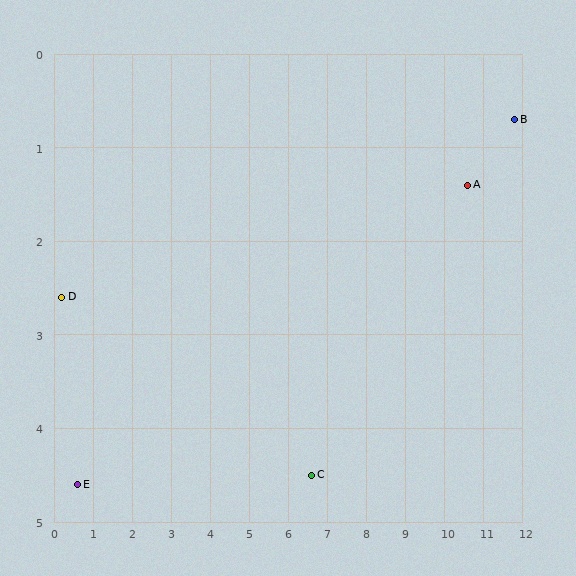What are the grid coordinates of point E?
Point E is at approximately (0.6, 4.6).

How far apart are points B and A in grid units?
Points B and A are about 1.4 grid units apart.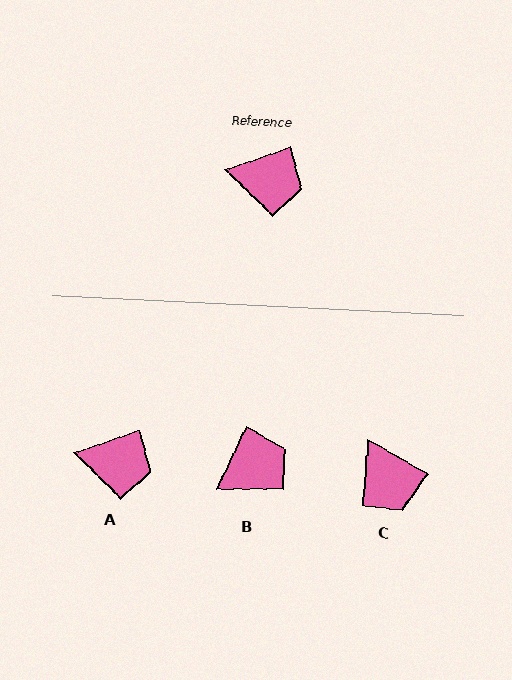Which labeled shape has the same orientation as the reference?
A.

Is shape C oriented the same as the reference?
No, it is off by about 49 degrees.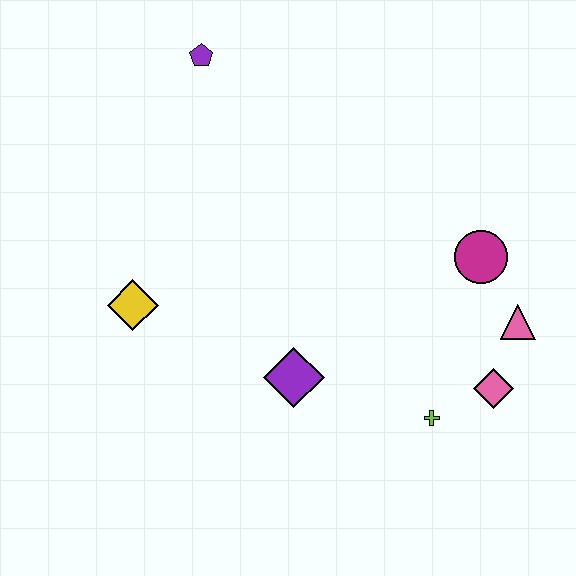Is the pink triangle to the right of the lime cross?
Yes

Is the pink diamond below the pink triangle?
Yes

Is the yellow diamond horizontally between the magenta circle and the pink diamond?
No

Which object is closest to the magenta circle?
The pink triangle is closest to the magenta circle.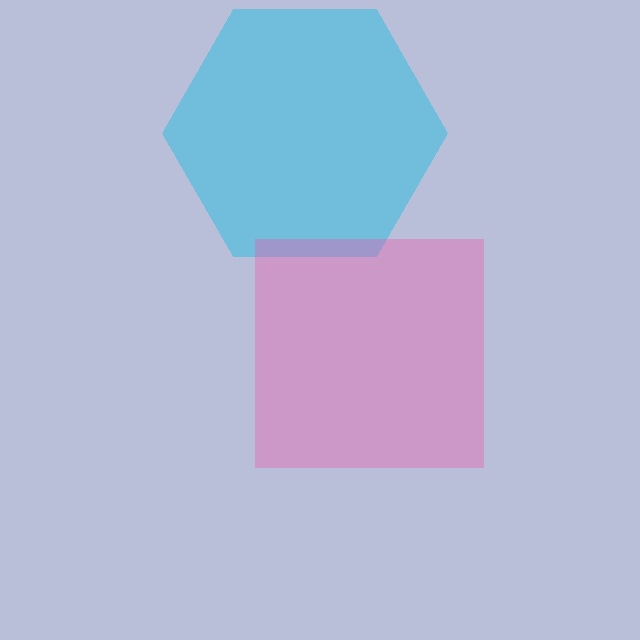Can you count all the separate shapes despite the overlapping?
Yes, there are 2 separate shapes.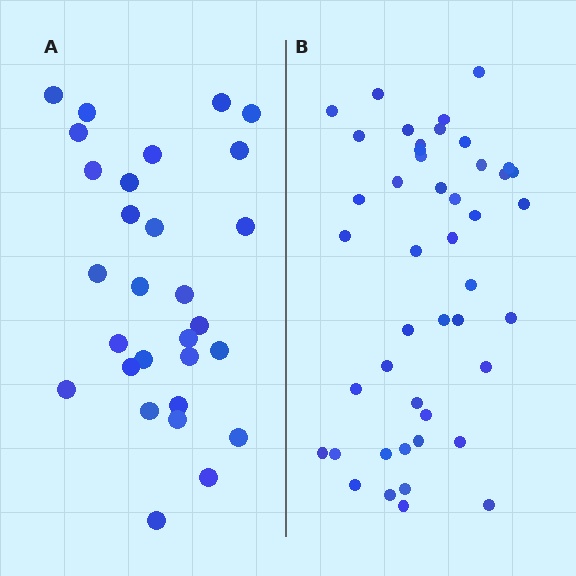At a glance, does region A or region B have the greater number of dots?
Region B (the right region) has more dots.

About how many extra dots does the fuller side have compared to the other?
Region B has approximately 15 more dots than region A.